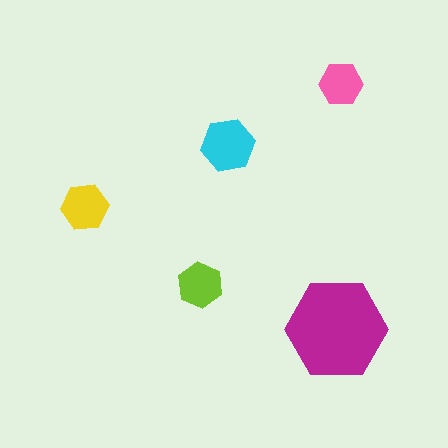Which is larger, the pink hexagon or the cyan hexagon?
The cyan one.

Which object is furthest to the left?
The yellow hexagon is leftmost.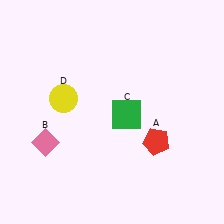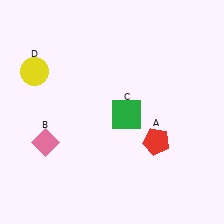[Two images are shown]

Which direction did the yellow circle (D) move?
The yellow circle (D) moved left.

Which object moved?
The yellow circle (D) moved left.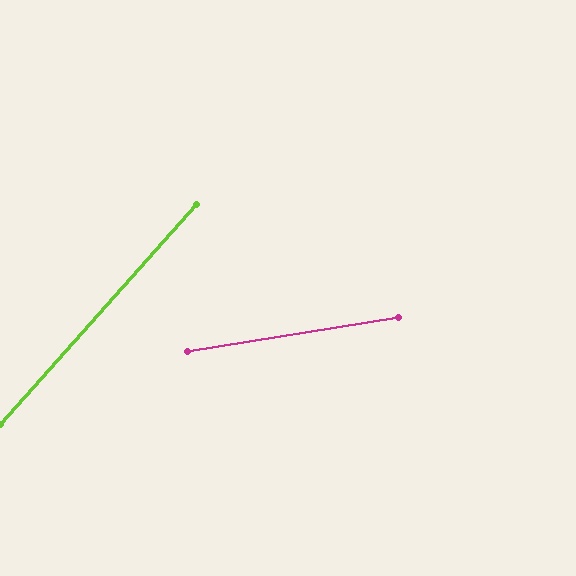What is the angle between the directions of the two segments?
Approximately 39 degrees.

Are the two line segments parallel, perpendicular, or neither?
Neither parallel nor perpendicular — they differ by about 39°.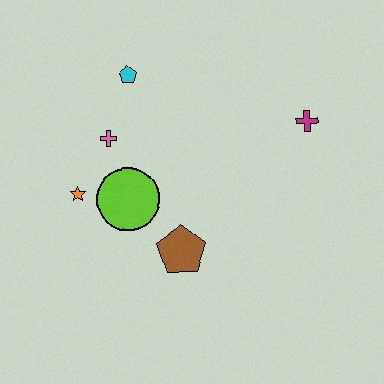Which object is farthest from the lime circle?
The magenta cross is farthest from the lime circle.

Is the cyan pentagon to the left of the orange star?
No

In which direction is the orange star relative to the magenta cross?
The orange star is to the left of the magenta cross.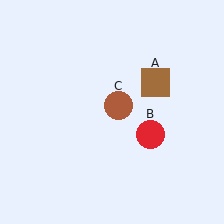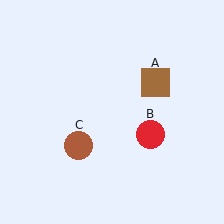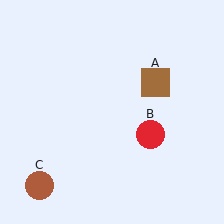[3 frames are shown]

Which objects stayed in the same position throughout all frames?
Brown square (object A) and red circle (object B) remained stationary.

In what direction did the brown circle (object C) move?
The brown circle (object C) moved down and to the left.